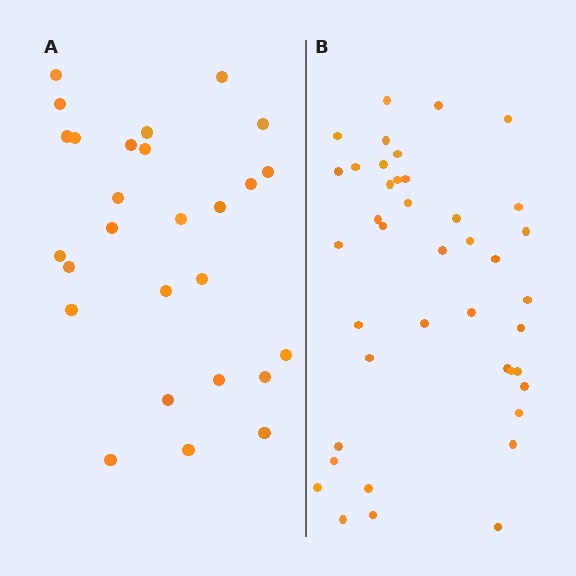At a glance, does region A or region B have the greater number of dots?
Region B (the right region) has more dots.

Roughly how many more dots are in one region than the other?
Region B has approximately 15 more dots than region A.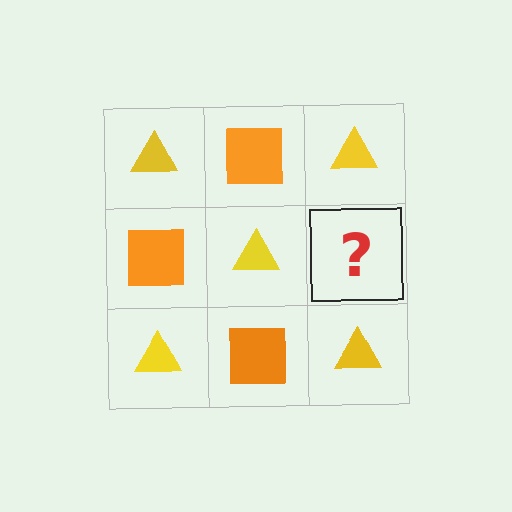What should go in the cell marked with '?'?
The missing cell should contain an orange square.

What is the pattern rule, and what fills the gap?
The rule is that it alternates yellow triangle and orange square in a checkerboard pattern. The gap should be filled with an orange square.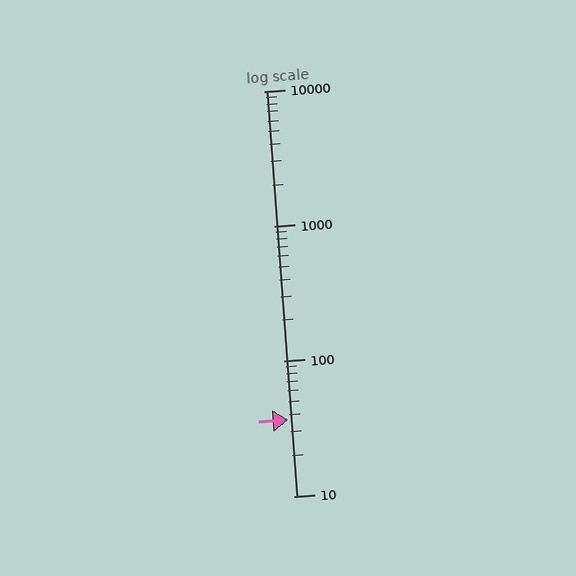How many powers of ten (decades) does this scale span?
The scale spans 3 decades, from 10 to 10000.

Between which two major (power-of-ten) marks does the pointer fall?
The pointer is between 10 and 100.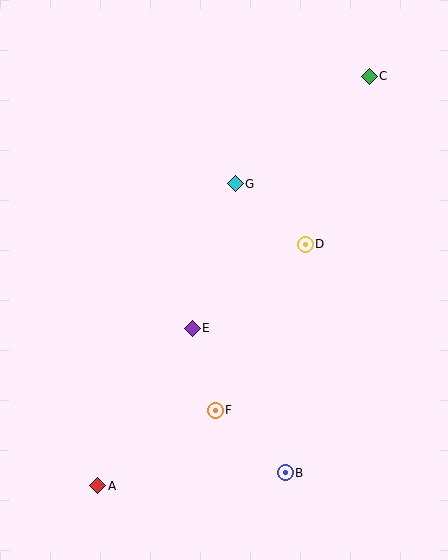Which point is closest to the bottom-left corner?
Point A is closest to the bottom-left corner.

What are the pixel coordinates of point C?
Point C is at (369, 76).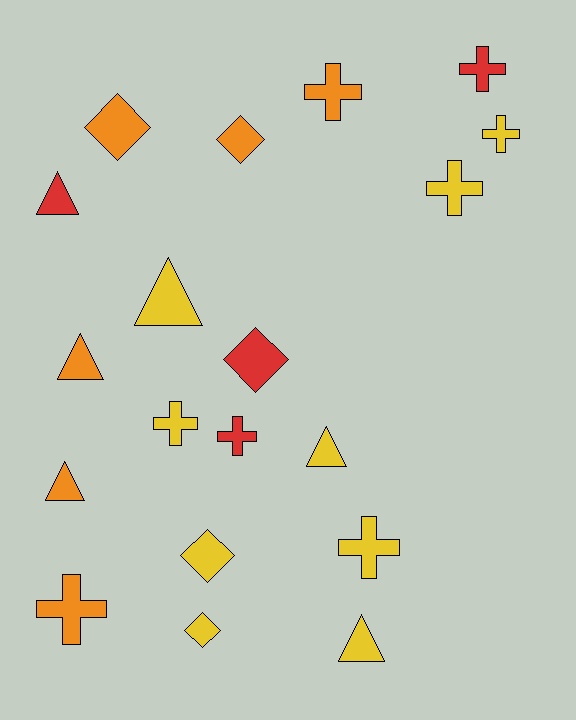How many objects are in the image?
There are 19 objects.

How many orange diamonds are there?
There are 2 orange diamonds.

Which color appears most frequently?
Yellow, with 9 objects.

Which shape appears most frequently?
Cross, with 8 objects.